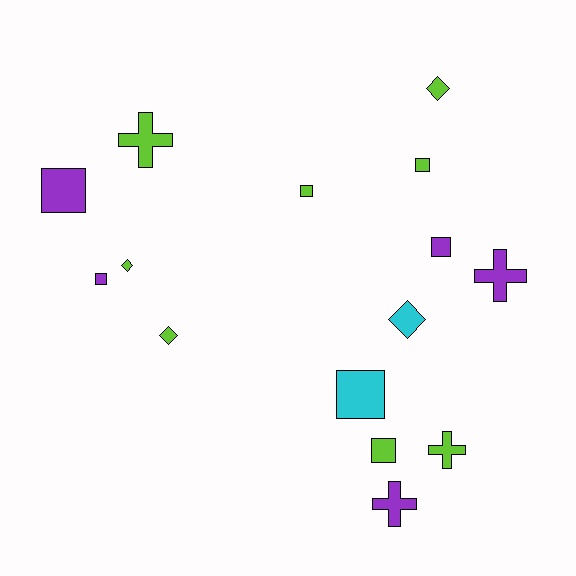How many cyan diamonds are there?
There is 1 cyan diamond.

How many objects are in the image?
There are 15 objects.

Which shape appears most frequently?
Square, with 7 objects.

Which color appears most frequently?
Lime, with 8 objects.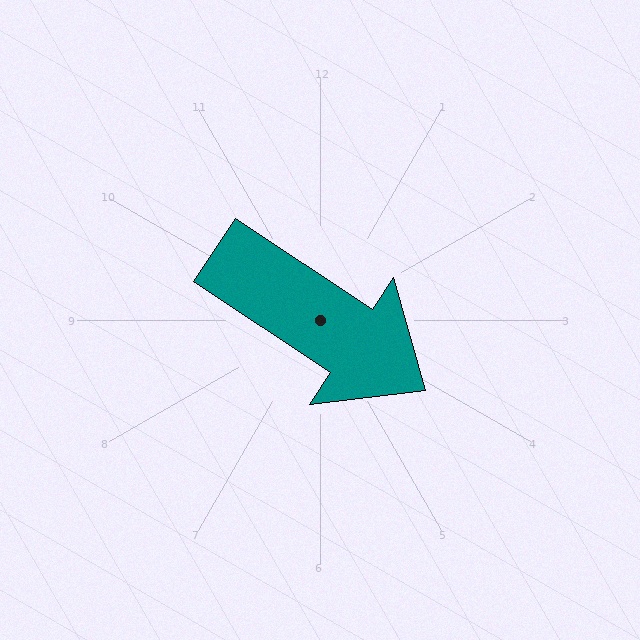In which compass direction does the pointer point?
Southeast.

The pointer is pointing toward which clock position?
Roughly 4 o'clock.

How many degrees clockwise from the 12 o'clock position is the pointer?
Approximately 124 degrees.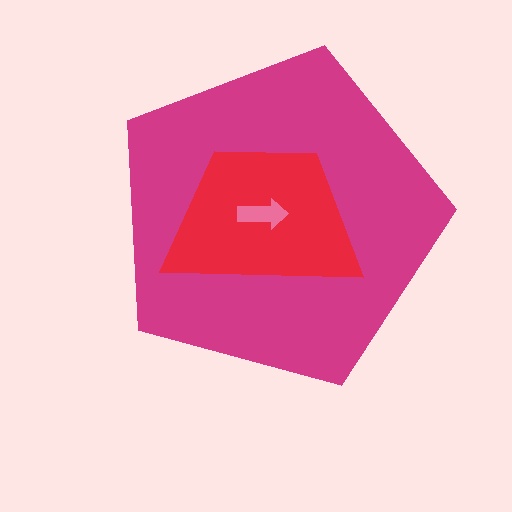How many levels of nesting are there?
3.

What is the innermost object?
The pink arrow.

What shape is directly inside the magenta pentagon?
The red trapezoid.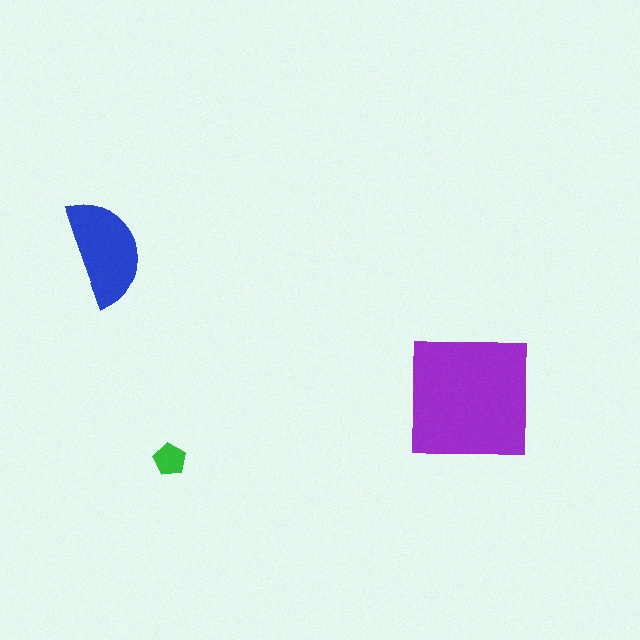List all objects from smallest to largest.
The green pentagon, the blue semicircle, the purple square.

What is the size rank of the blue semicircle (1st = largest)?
2nd.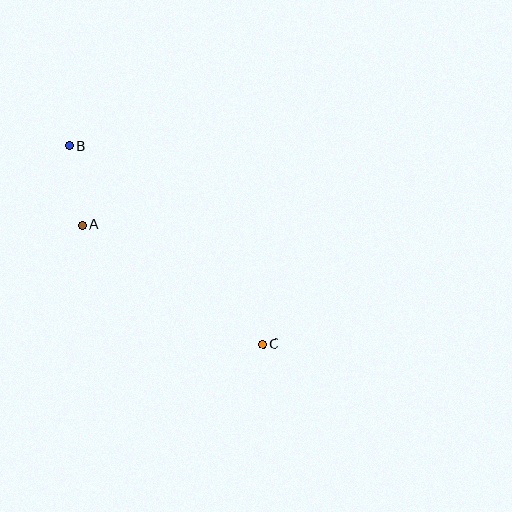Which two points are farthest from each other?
Points B and C are farthest from each other.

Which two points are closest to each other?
Points A and B are closest to each other.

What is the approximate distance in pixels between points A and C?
The distance between A and C is approximately 216 pixels.